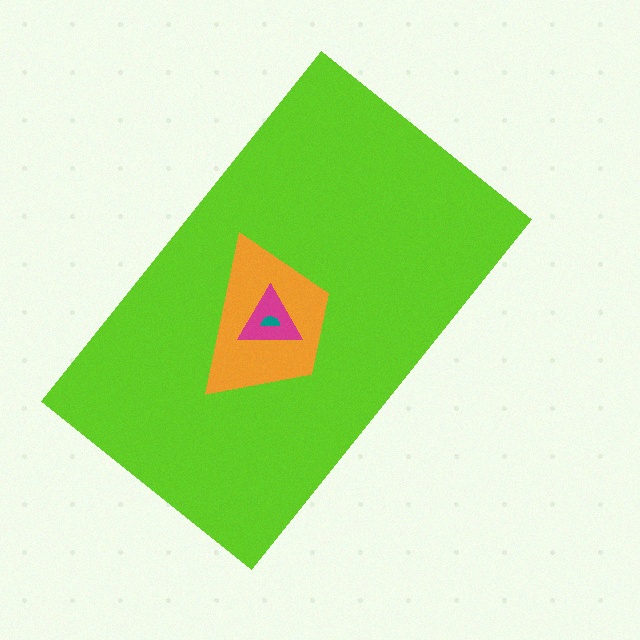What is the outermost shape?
The lime rectangle.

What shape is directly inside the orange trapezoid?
The magenta triangle.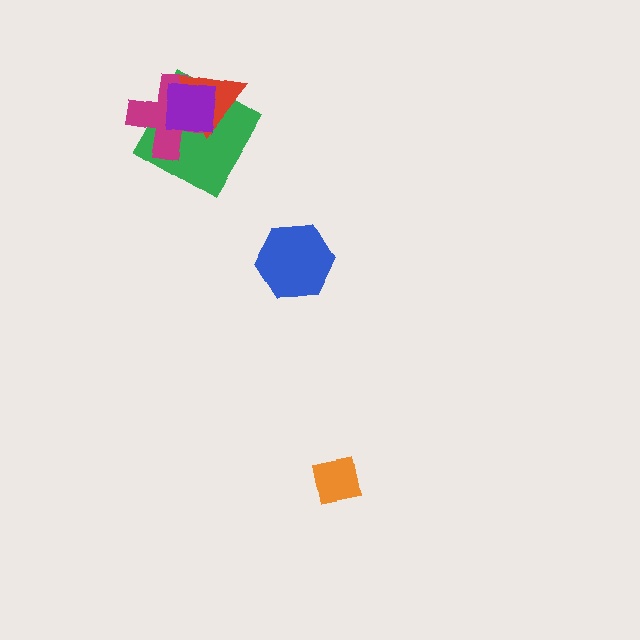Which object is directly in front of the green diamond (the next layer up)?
The magenta cross is directly in front of the green diamond.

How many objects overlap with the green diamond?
3 objects overlap with the green diamond.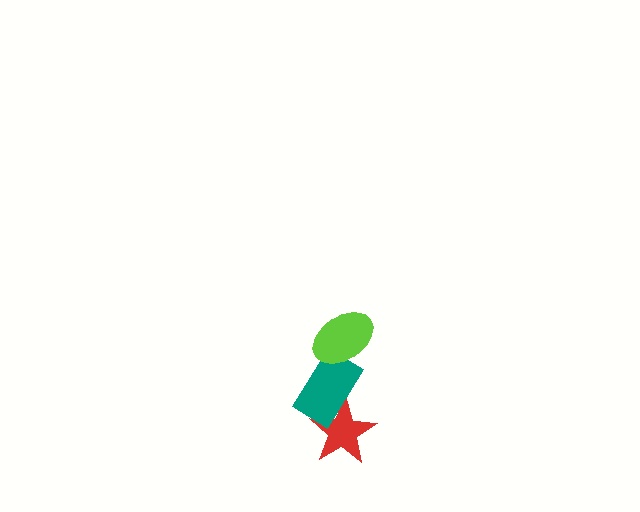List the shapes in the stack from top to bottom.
From top to bottom: the lime ellipse, the teal rectangle, the red star.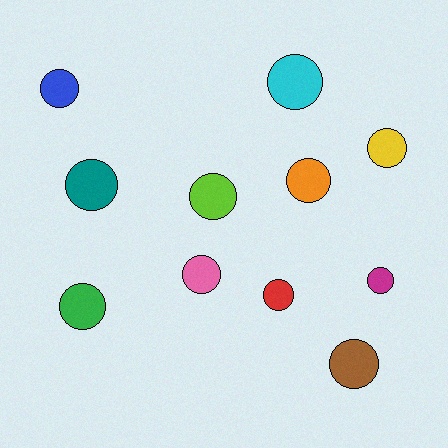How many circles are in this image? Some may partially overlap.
There are 11 circles.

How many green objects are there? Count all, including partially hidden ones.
There is 1 green object.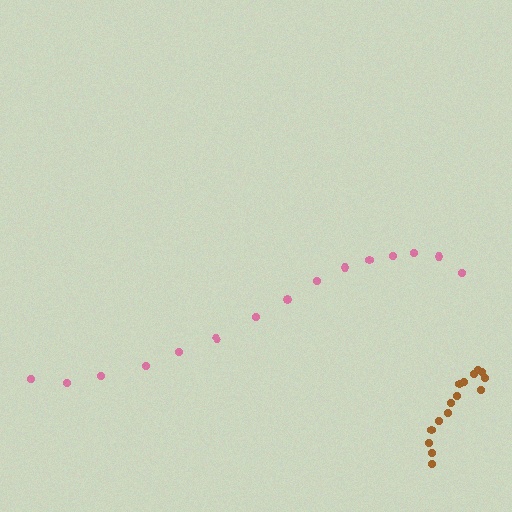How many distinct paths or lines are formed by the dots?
There are 2 distinct paths.